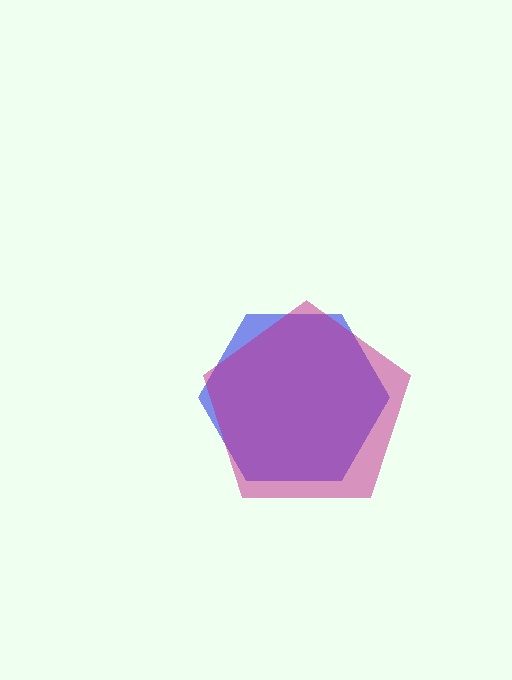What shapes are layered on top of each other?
The layered shapes are: a blue hexagon, a magenta pentagon.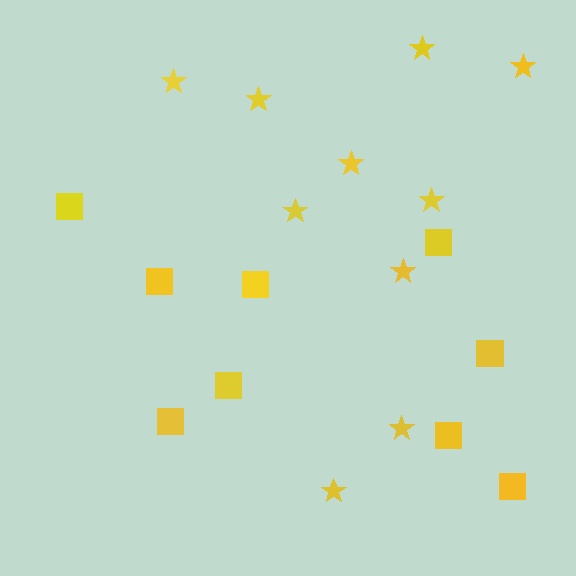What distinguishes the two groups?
There are 2 groups: one group of stars (10) and one group of squares (9).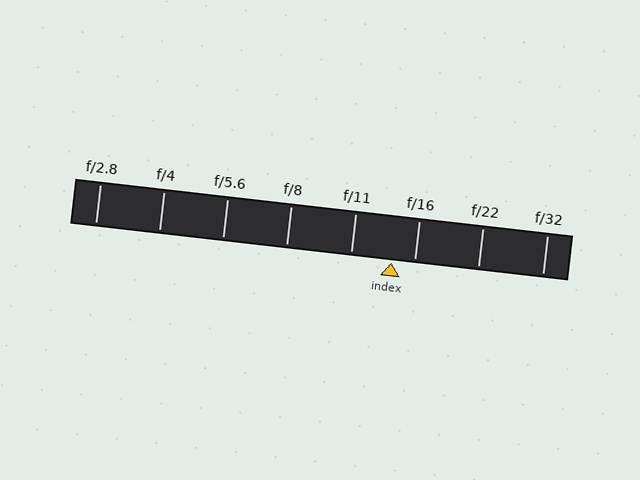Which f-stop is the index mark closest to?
The index mark is closest to f/16.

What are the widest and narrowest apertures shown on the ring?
The widest aperture shown is f/2.8 and the narrowest is f/32.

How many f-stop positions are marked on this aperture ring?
There are 8 f-stop positions marked.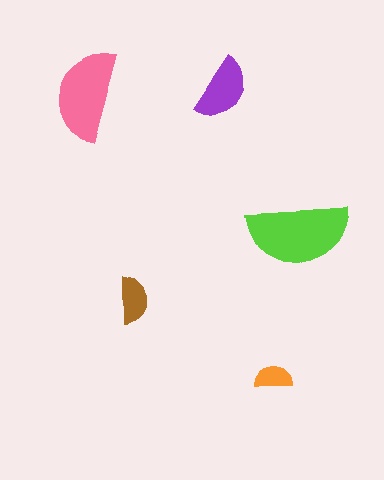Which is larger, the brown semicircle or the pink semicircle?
The pink one.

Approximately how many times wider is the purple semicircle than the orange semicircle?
About 1.5 times wider.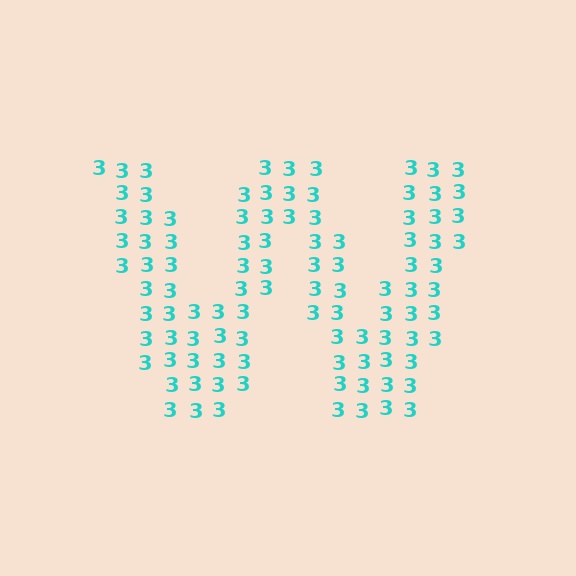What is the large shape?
The large shape is the letter W.